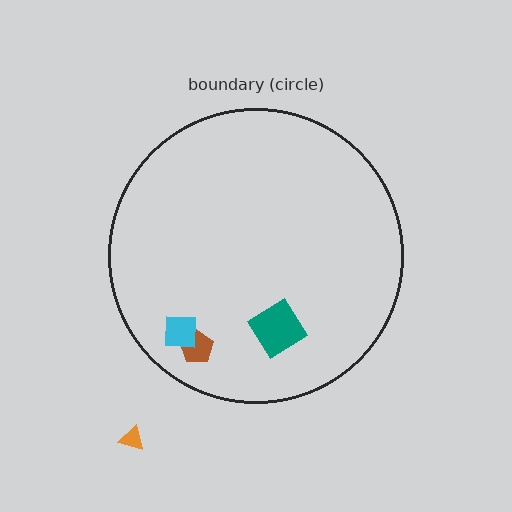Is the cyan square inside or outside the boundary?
Inside.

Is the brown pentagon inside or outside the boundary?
Inside.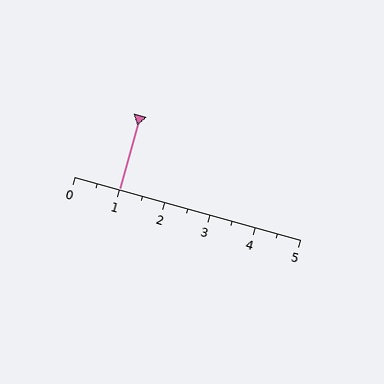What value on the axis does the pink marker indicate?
The marker indicates approximately 1.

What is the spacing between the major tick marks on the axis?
The major ticks are spaced 1 apart.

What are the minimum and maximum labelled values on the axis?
The axis runs from 0 to 5.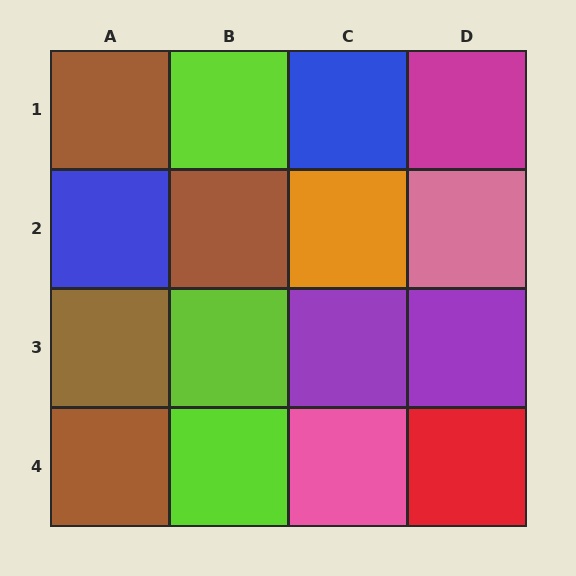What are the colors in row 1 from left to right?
Brown, lime, blue, magenta.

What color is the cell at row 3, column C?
Purple.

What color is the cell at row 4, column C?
Pink.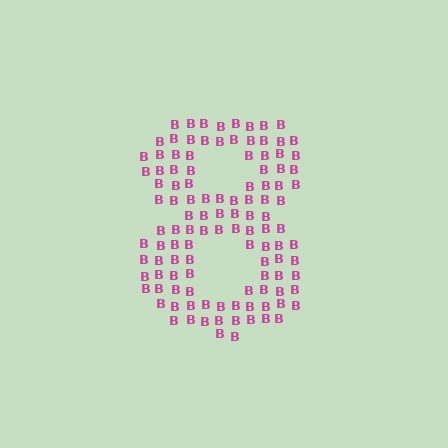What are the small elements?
The small elements are letter B's.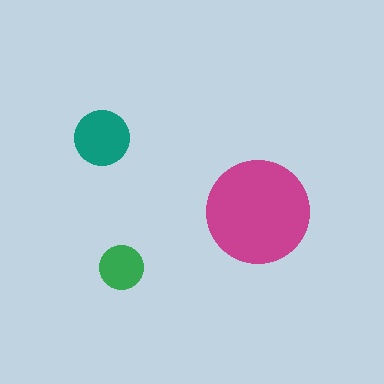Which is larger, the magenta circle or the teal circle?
The magenta one.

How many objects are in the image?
There are 3 objects in the image.